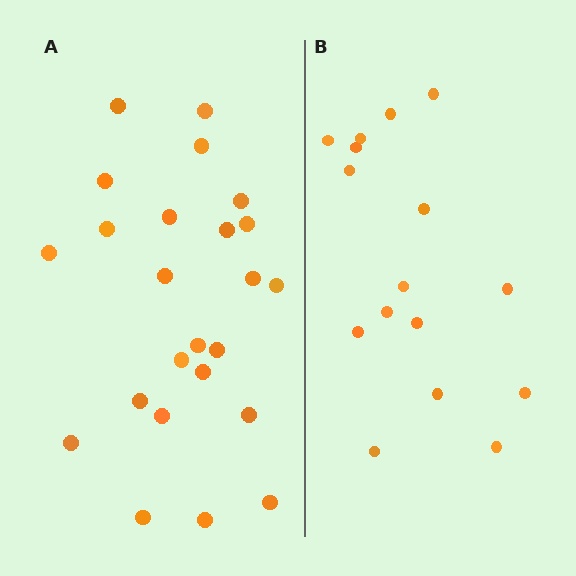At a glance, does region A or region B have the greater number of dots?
Region A (the left region) has more dots.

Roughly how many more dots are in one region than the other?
Region A has roughly 8 or so more dots than region B.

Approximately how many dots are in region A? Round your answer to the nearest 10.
About 20 dots. (The exact count is 24, which rounds to 20.)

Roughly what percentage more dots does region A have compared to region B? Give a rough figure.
About 50% more.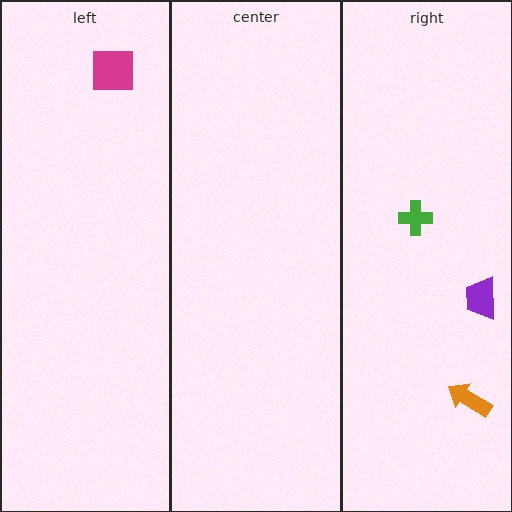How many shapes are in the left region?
1.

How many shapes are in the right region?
3.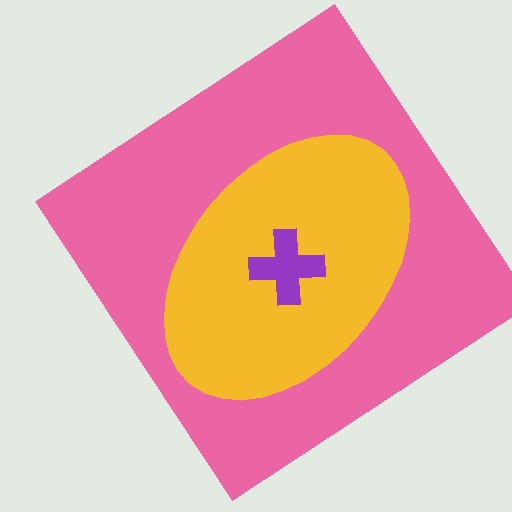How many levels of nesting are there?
3.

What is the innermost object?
The purple cross.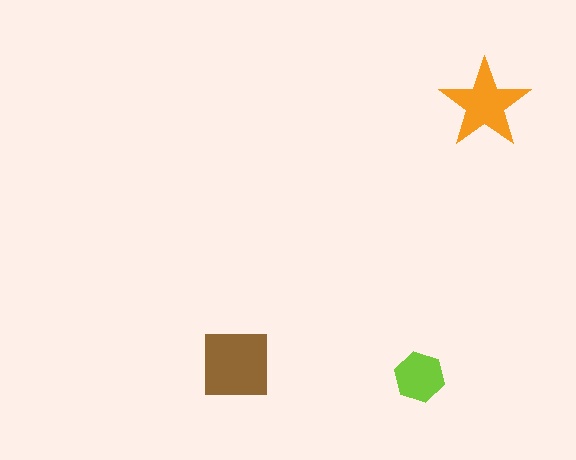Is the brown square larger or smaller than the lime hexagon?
Larger.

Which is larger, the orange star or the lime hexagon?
The orange star.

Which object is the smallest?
The lime hexagon.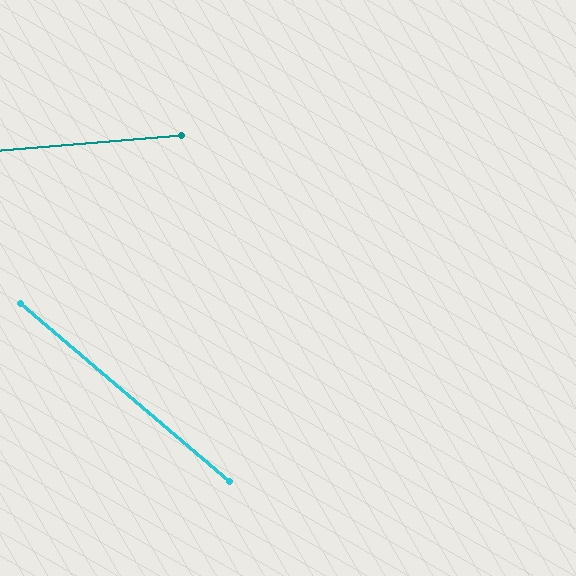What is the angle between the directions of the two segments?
Approximately 45 degrees.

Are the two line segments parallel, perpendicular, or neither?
Neither parallel nor perpendicular — they differ by about 45°.